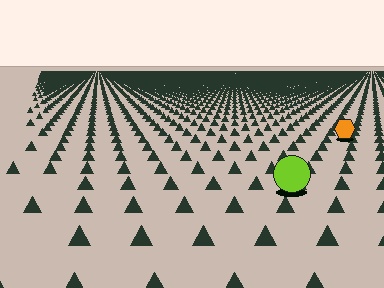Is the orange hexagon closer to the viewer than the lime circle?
No. The lime circle is closer — you can tell from the texture gradient: the ground texture is coarser near it.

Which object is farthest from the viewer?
The orange hexagon is farthest from the viewer. It appears smaller and the ground texture around it is denser.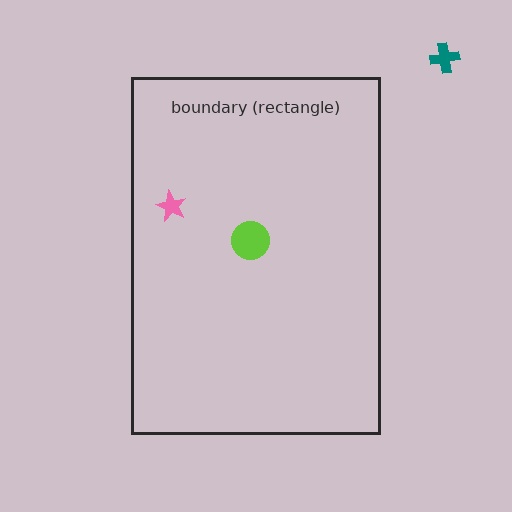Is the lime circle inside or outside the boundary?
Inside.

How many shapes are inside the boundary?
2 inside, 1 outside.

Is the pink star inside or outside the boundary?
Inside.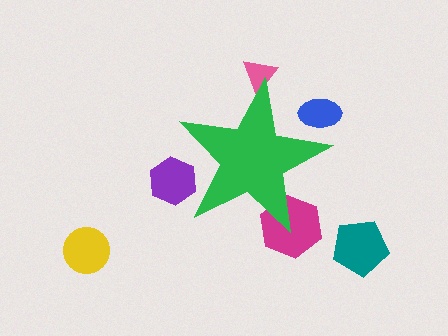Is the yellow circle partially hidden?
No, the yellow circle is fully visible.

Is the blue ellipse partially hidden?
Yes, the blue ellipse is partially hidden behind the green star.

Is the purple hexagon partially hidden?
Yes, the purple hexagon is partially hidden behind the green star.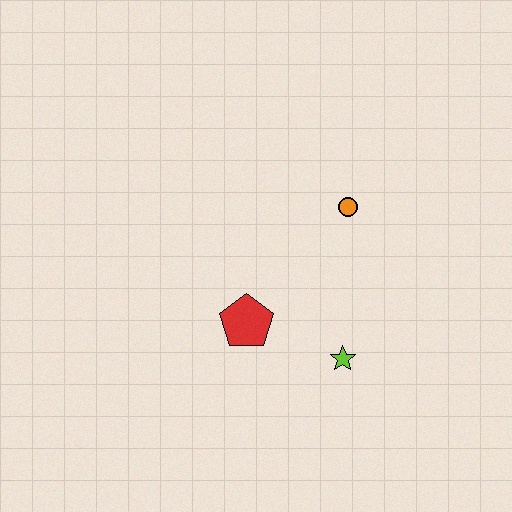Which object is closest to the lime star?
The red pentagon is closest to the lime star.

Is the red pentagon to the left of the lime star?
Yes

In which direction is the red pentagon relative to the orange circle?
The red pentagon is below the orange circle.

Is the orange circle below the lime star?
No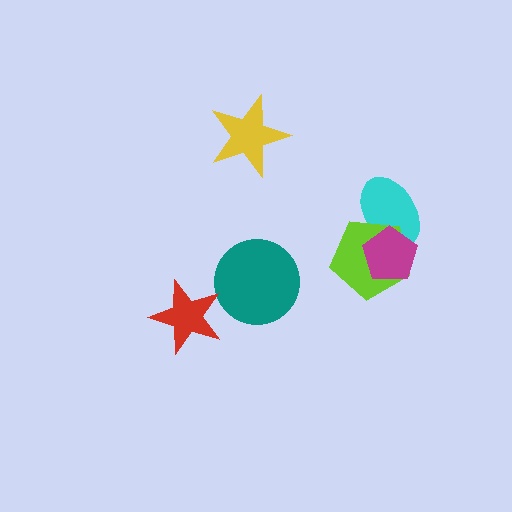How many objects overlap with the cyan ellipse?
2 objects overlap with the cyan ellipse.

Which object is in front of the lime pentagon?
The magenta pentagon is in front of the lime pentagon.